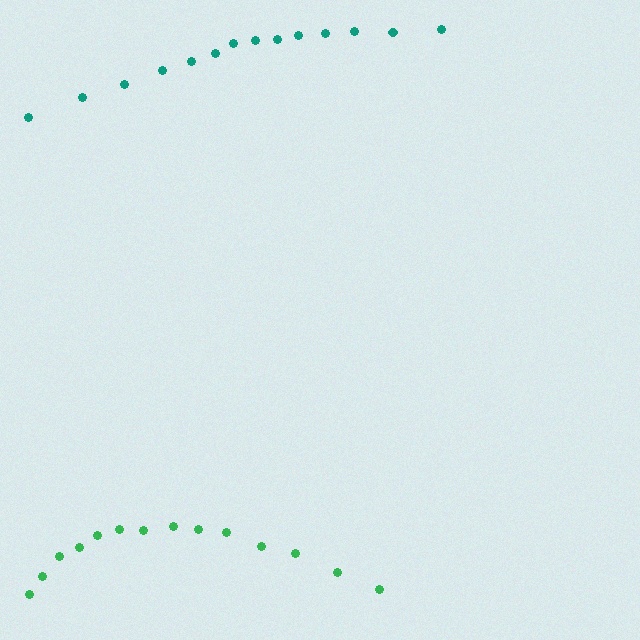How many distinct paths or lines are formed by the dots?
There are 2 distinct paths.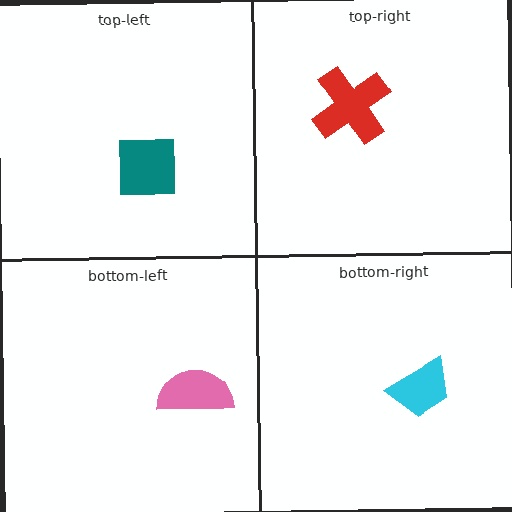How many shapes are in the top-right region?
1.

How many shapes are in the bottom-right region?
1.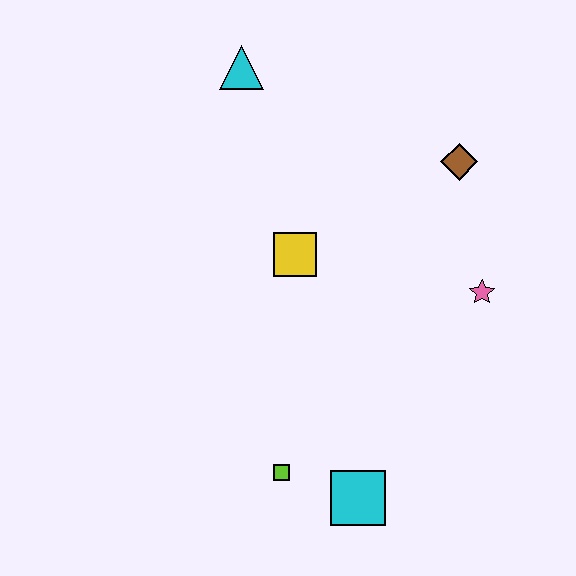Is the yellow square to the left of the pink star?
Yes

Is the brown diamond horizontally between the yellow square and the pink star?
Yes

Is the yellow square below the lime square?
No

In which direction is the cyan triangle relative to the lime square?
The cyan triangle is above the lime square.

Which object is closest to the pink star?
The brown diamond is closest to the pink star.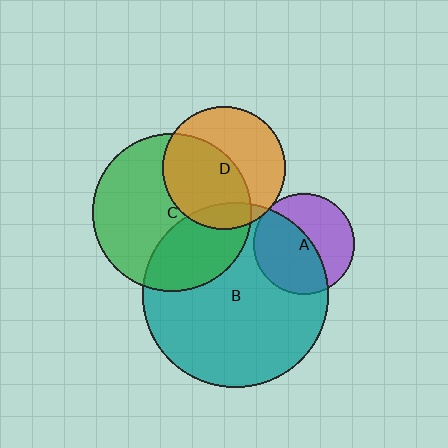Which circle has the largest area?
Circle B (teal).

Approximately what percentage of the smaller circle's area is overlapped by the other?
Approximately 50%.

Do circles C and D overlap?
Yes.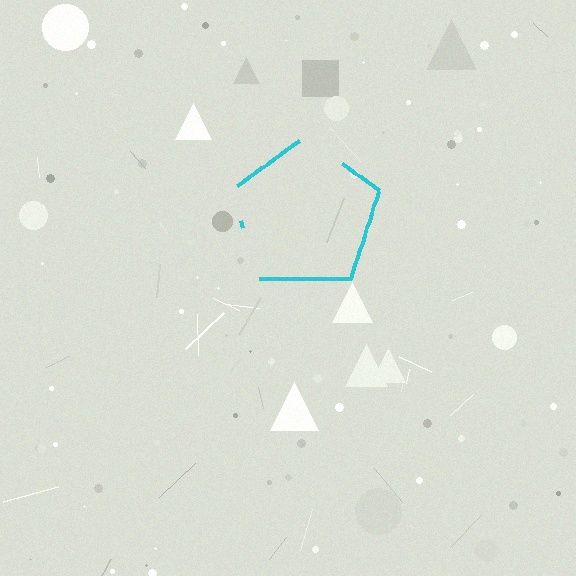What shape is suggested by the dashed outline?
The dashed outline suggests a pentagon.